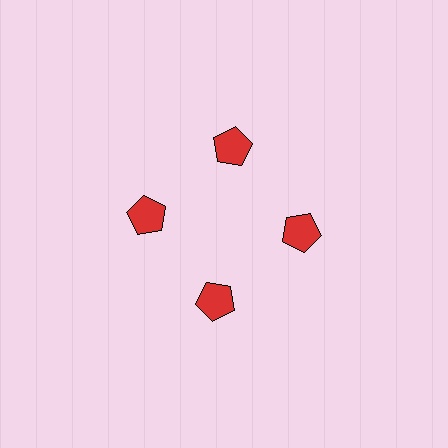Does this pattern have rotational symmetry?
Yes, this pattern has 4-fold rotational symmetry. It looks the same after rotating 90 degrees around the center.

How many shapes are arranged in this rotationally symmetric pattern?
There are 4 shapes, arranged in 4 groups of 1.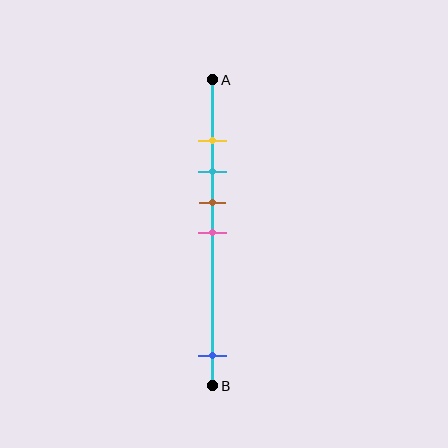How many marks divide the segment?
There are 5 marks dividing the segment.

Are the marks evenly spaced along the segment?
No, the marks are not evenly spaced.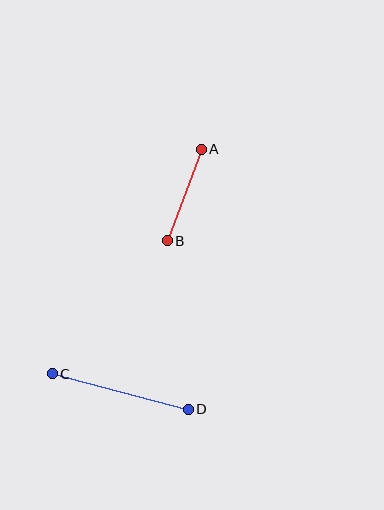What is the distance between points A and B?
The distance is approximately 98 pixels.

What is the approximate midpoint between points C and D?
The midpoint is at approximately (120, 392) pixels.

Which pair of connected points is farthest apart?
Points C and D are farthest apart.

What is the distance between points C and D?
The distance is approximately 141 pixels.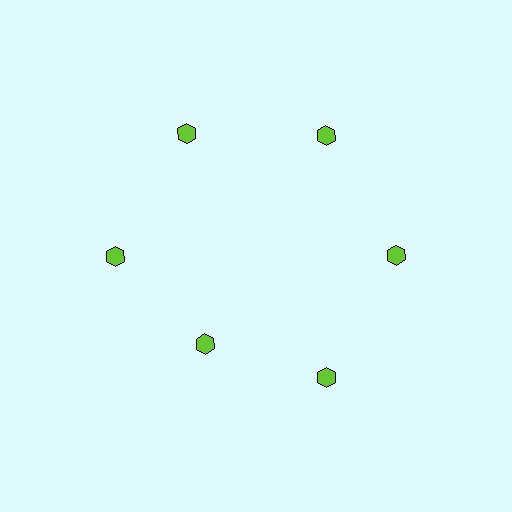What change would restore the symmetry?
The symmetry would be restored by moving it outward, back onto the ring so that all 6 hexagons sit at equal angles and equal distance from the center.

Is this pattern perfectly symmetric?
No. The 6 lime hexagons are arranged in a ring, but one element near the 7 o'clock position is pulled inward toward the center, breaking the 6-fold rotational symmetry.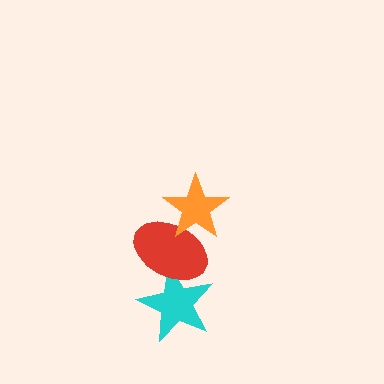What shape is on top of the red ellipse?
The orange star is on top of the red ellipse.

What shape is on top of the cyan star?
The red ellipse is on top of the cyan star.